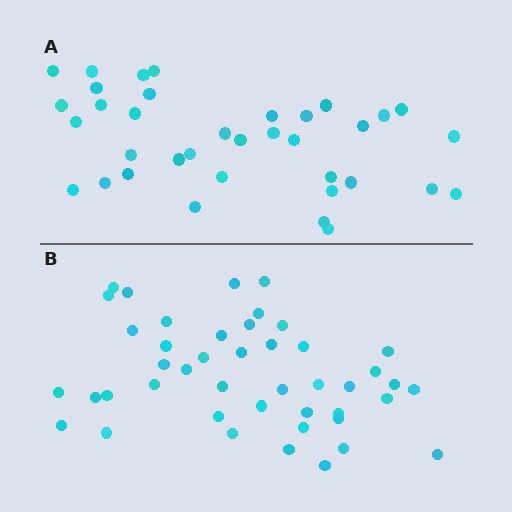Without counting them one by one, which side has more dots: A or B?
Region B (the bottom region) has more dots.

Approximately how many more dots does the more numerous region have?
Region B has roughly 8 or so more dots than region A.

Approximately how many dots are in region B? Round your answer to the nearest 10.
About 40 dots. (The exact count is 44, which rounds to 40.)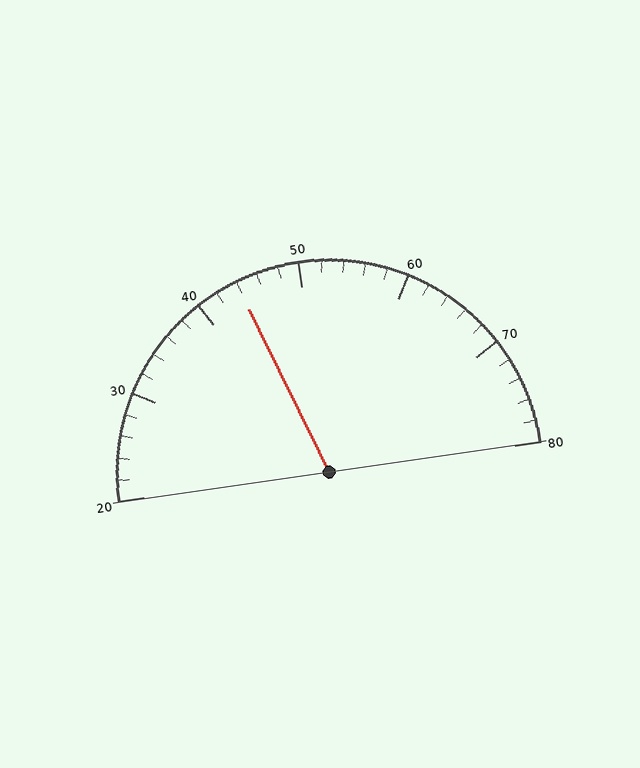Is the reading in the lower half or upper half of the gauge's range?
The reading is in the lower half of the range (20 to 80).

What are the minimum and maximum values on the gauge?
The gauge ranges from 20 to 80.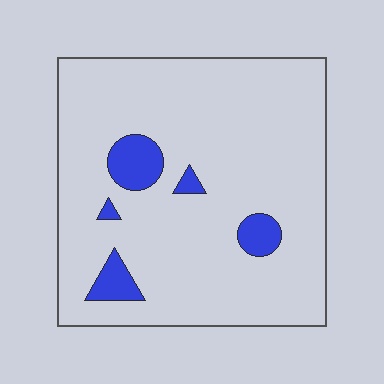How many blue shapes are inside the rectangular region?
5.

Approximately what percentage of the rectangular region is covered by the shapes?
Approximately 10%.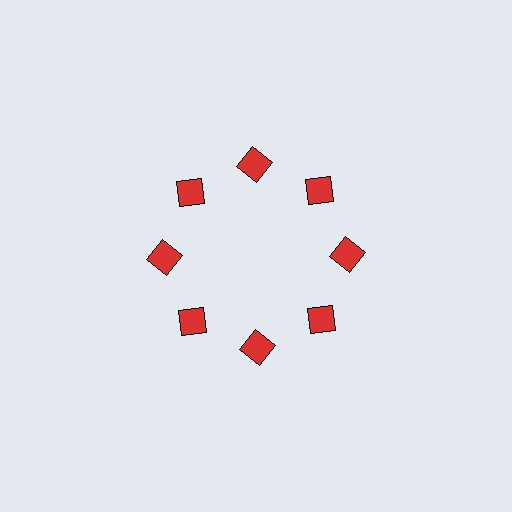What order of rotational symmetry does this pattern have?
This pattern has 8-fold rotational symmetry.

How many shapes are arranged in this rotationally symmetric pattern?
There are 8 shapes, arranged in 8 groups of 1.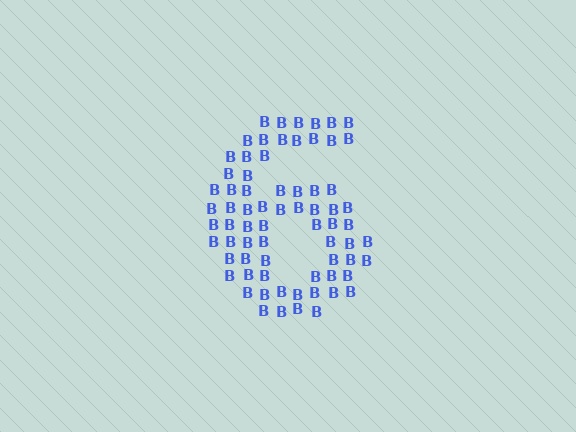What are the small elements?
The small elements are letter B's.